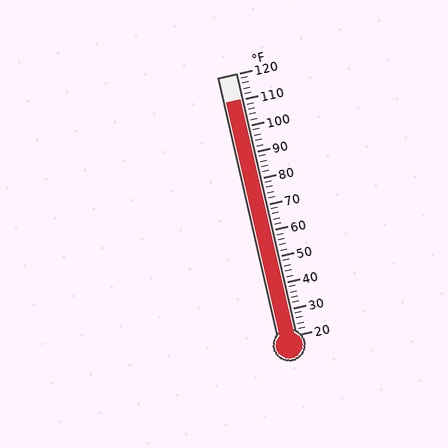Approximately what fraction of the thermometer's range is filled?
The thermometer is filled to approximately 90% of its range.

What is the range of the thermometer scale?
The thermometer scale ranges from 20°F to 120°F.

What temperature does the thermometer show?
The thermometer shows approximately 110°F.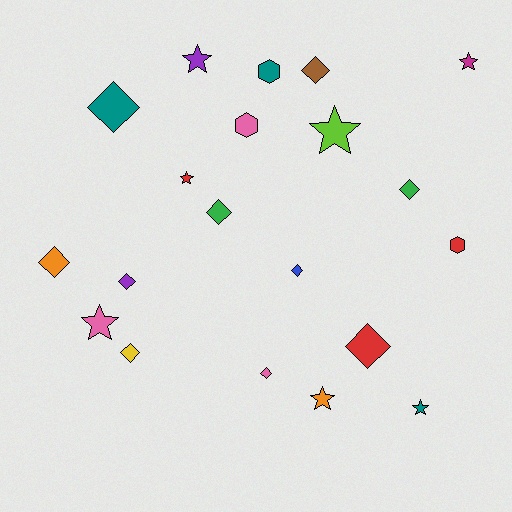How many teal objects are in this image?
There are 3 teal objects.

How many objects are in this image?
There are 20 objects.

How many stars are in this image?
There are 7 stars.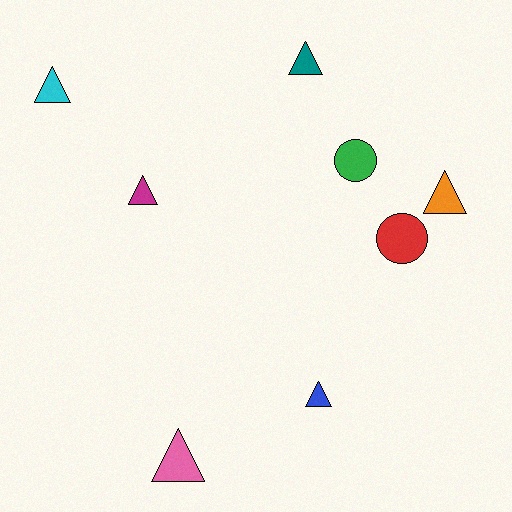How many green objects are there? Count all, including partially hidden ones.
There is 1 green object.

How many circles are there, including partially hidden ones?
There are 2 circles.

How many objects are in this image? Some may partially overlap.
There are 8 objects.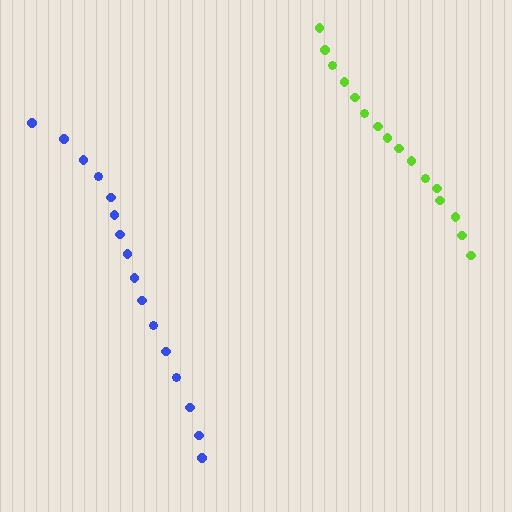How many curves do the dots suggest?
There are 2 distinct paths.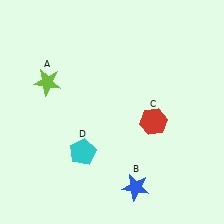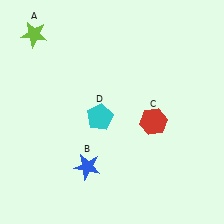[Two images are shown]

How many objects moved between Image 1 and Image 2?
3 objects moved between the two images.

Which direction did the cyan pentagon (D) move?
The cyan pentagon (D) moved up.